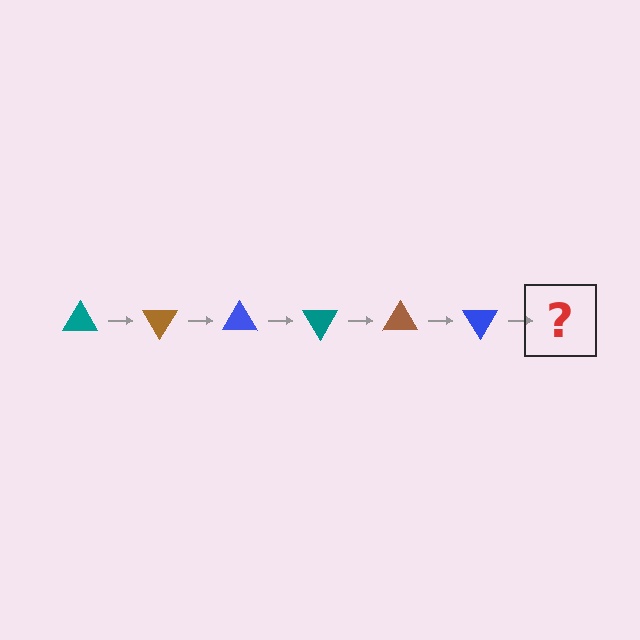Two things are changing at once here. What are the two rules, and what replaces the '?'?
The two rules are that it rotates 60 degrees each step and the color cycles through teal, brown, and blue. The '?' should be a teal triangle, rotated 360 degrees from the start.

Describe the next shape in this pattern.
It should be a teal triangle, rotated 360 degrees from the start.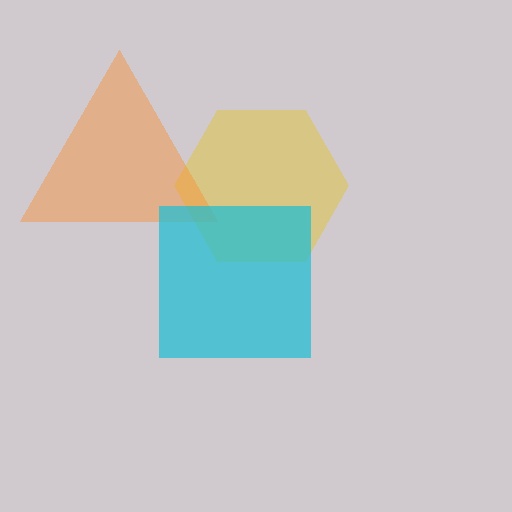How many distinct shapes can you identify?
There are 3 distinct shapes: a yellow hexagon, an orange triangle, a cyan square.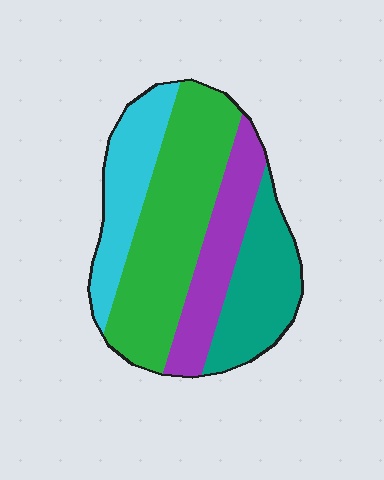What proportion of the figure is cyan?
Cyan takes up about one fifth (1/5) of the figure.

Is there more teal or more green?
Green.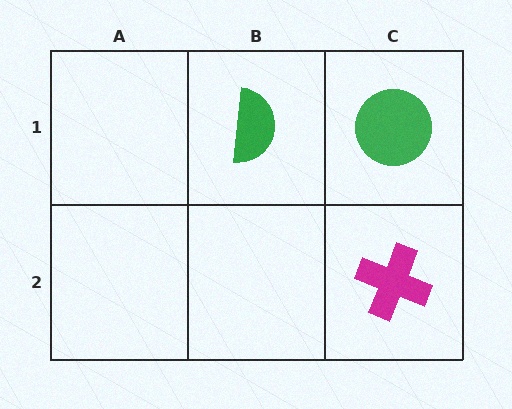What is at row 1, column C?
A green circle.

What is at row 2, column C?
A magenta cross.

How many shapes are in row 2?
1 shape.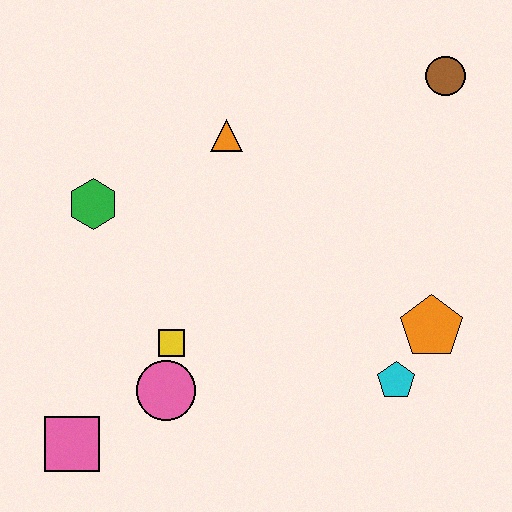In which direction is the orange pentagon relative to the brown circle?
The orange pentagon is below the brown circle.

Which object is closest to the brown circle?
The orange triangle is closest to the brown circle.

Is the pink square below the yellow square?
Yes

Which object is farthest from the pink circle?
The brown circle is farthest from the pink circle.